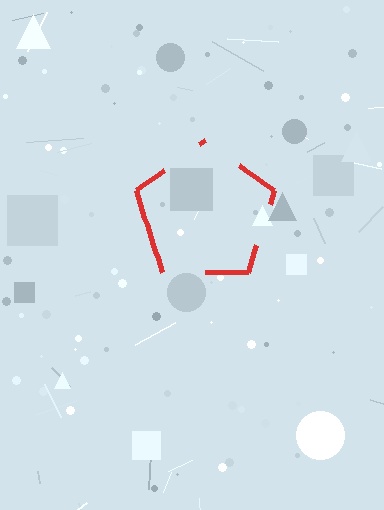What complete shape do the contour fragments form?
The contour fragments form a pentagon.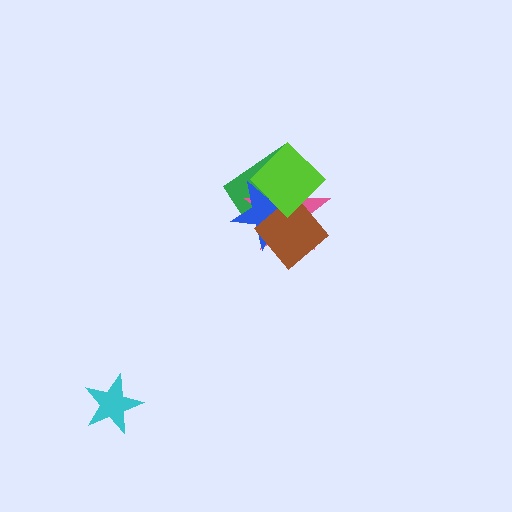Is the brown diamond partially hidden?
Yes, it is partially covered by another shape.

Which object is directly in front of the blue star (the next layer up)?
The brown diamond is directly in front of the blue star.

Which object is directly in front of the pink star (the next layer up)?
The blue star is directly in front of the pink star.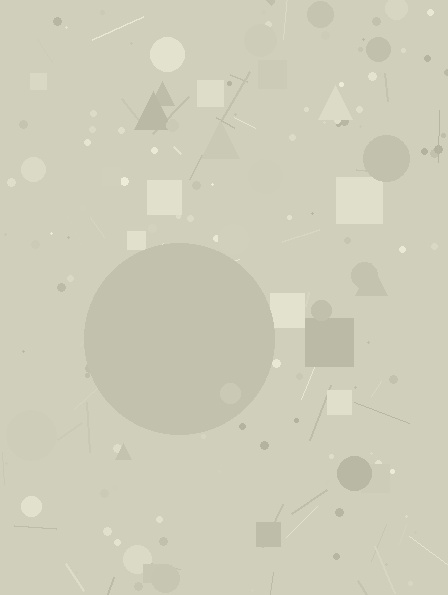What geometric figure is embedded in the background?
A circle is embedded in the background.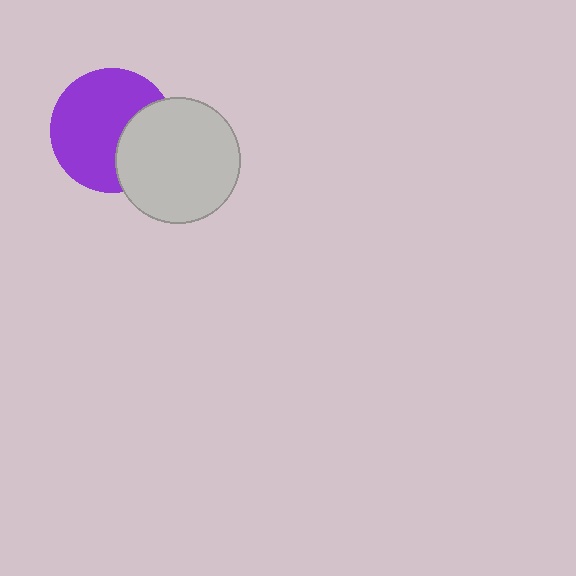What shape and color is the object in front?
The object in front is a light gray circle.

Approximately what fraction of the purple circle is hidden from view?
Roughly 31% of the purple circle is hidden behind the light gray circle.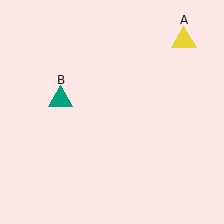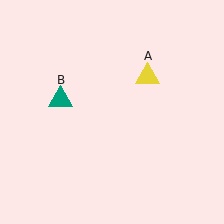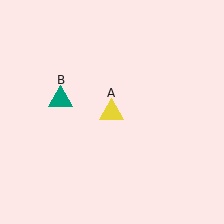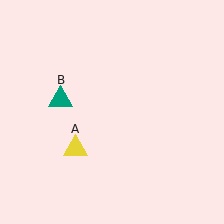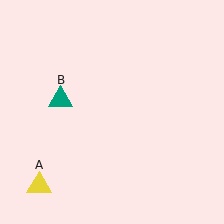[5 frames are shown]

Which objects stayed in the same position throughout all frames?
Teal triangle (object B) remained stationary.